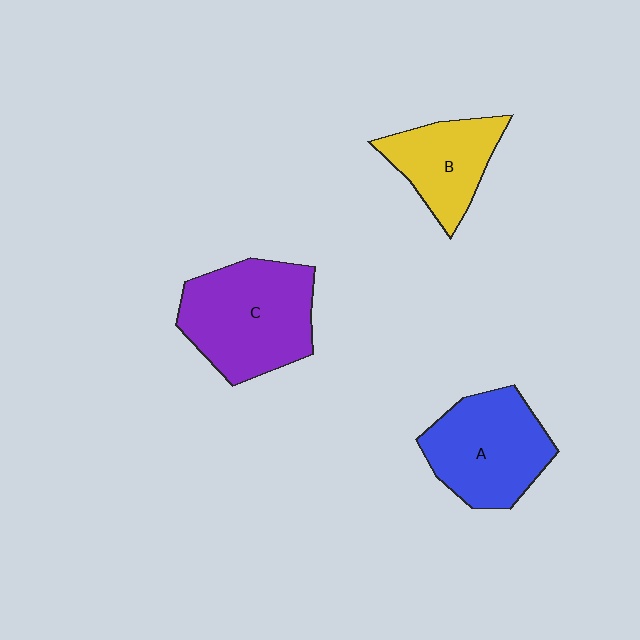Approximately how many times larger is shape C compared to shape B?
Approximately 1.6 times.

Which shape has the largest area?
Shape C (purple).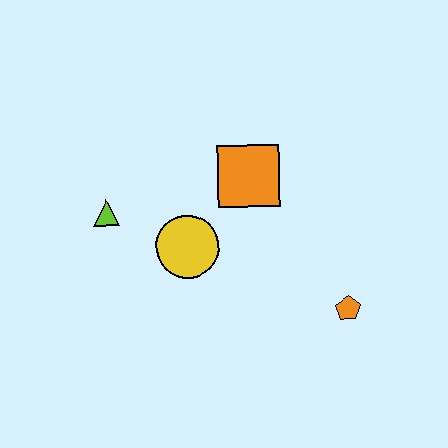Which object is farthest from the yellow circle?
The orange pentagon is farthest from the yellow circle.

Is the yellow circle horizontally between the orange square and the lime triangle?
Yes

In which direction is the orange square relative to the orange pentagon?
The orange square is above the orange pentagon.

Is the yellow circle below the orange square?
Yes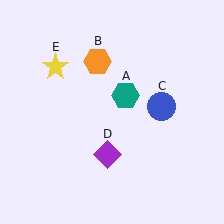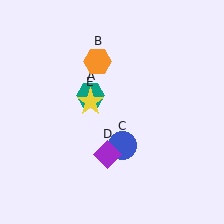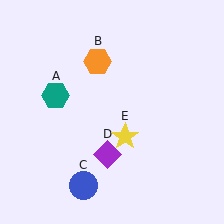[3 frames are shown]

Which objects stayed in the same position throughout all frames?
Orange hexagon (object B) and purple diamond (object D) remained stationary.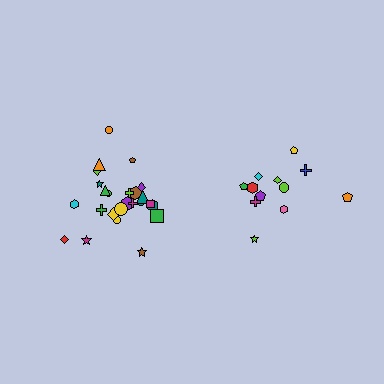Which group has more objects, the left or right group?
The left group.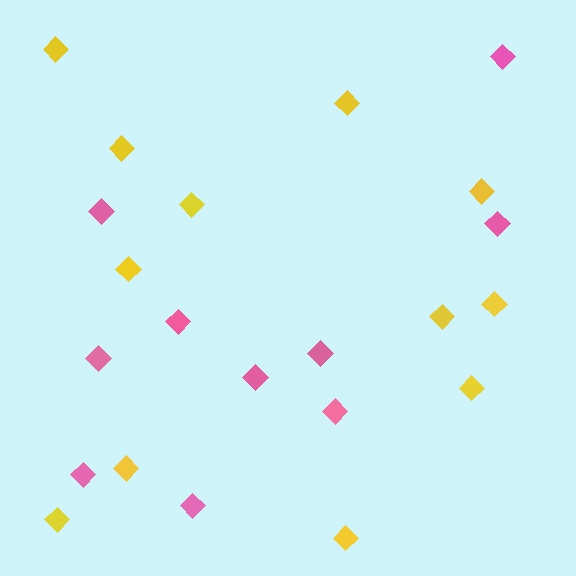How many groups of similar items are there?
There are 2 groups: one group of pink diamonds (10) and one group of yellow diamonds (12).